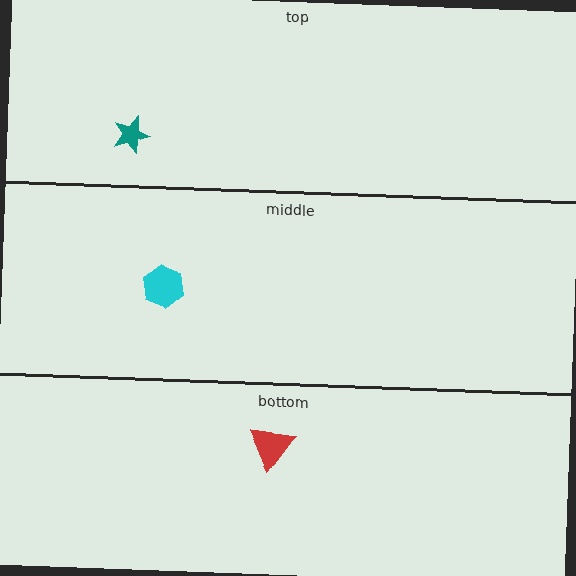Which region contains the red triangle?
The bottom region.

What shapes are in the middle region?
The cyan hexagon.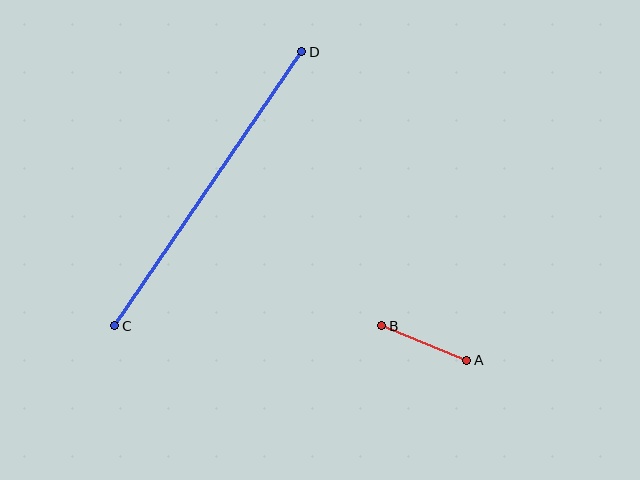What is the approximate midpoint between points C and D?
The midpoint is at approximately (208, 189) pixels.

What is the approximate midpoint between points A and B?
The midpoint is at approximately (424, 343) pixels.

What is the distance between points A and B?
The distance is approximately 92 pixels.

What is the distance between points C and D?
The distance is approximately 332 pixels.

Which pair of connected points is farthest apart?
Points C and D are farthest apart.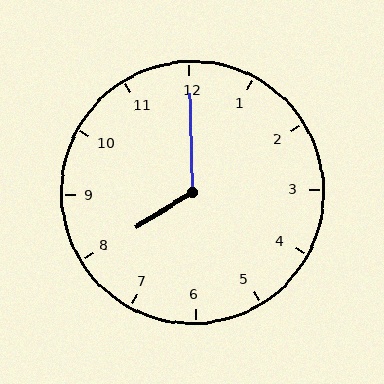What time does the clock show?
8:00.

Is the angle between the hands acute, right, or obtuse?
It is obtuse.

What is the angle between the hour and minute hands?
Approximately 120 degrees.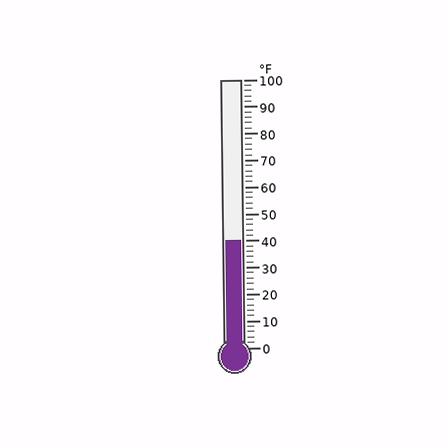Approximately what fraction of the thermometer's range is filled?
The thermometer is filled to approximately 40% of its range.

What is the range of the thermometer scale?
The thermometer scale ranges from 0°F to 100°F.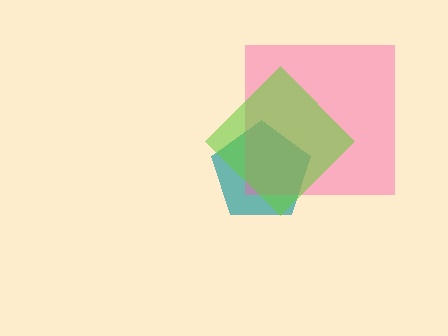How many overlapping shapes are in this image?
There are 3 overlapping shapes in the image.